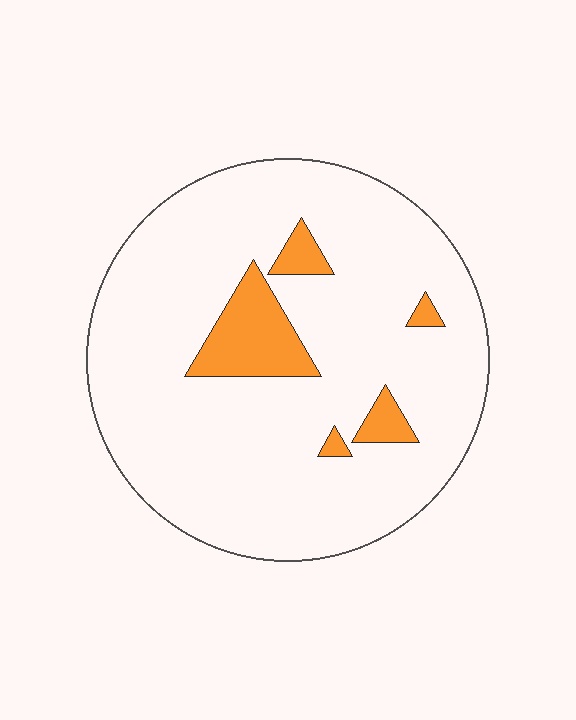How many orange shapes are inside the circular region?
5.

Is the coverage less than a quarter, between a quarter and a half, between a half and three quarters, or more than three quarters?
Less than a quarter.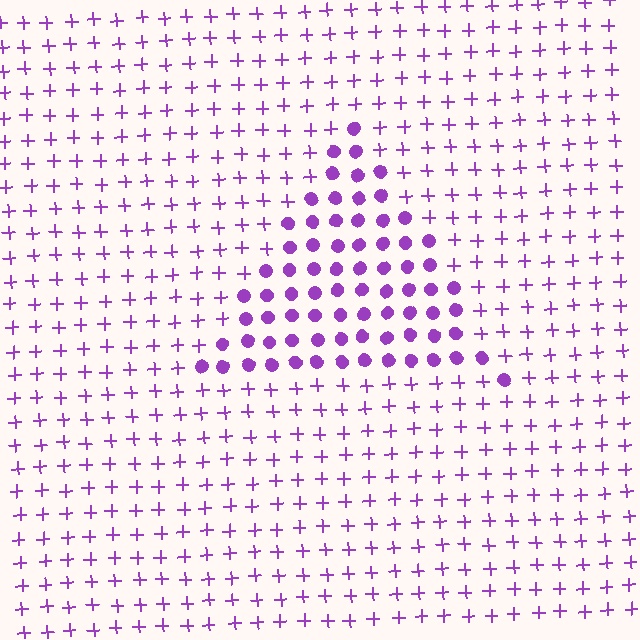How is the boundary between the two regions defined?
The boundary is defined by a change in element shape: circles inside vs. plus signs outside. All elements share the same color and spacing.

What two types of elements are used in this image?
The image uses circles inside the triangle region and plus signs outside it.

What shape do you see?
I see a triangle.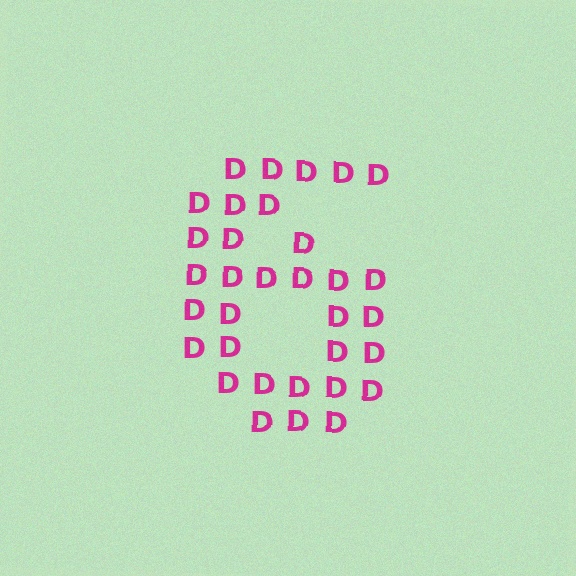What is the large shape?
The large shape is the digit 6.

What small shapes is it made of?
It is made of small letter D's.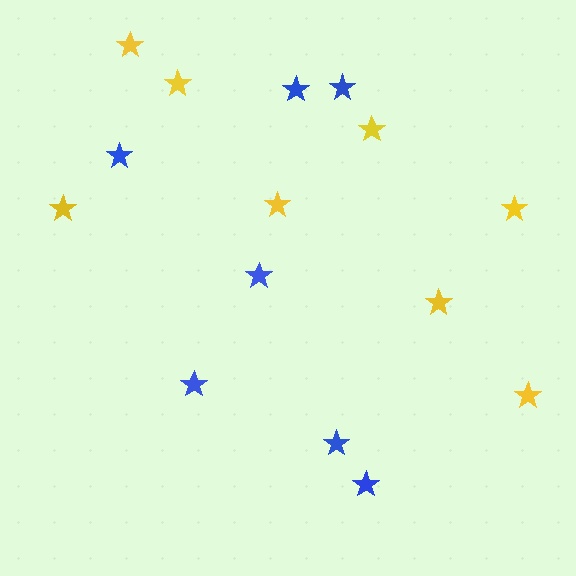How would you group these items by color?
There are 2 groups: one group of blue stars (7) and one group of yellow stars (8).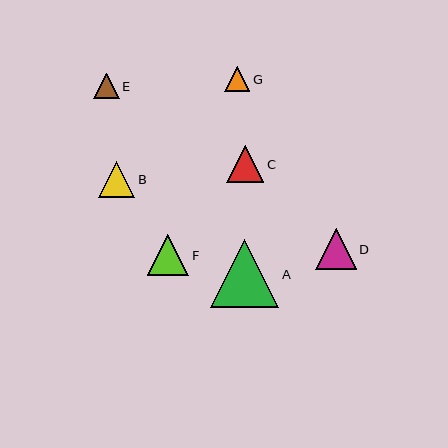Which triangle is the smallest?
Triangle G is the smallest with a size of approximately 25 pixels.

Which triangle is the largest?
Triangle A is the largest with a size of approximately 68 pixels.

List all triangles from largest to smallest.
From largest to smallest: A, F, D, C, B, E, G.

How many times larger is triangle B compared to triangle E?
Triangle B is approximately 1.4 times the size of triangle E.